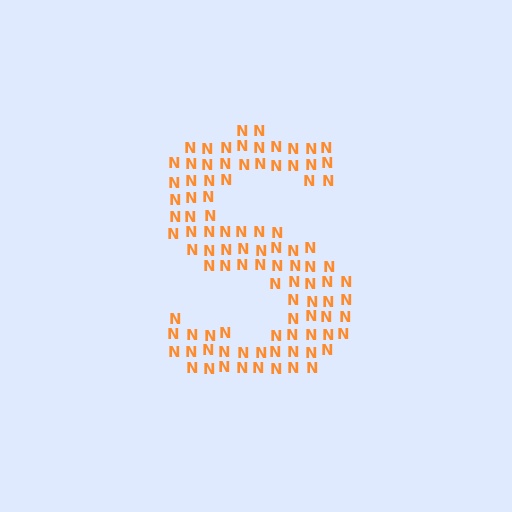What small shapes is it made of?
It is made of small letter N's.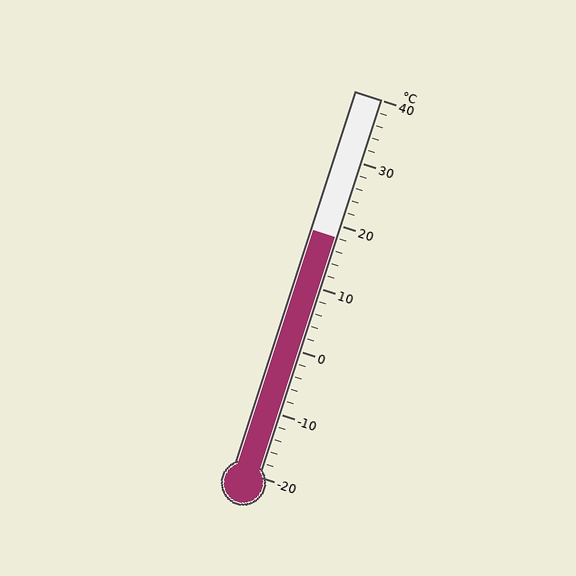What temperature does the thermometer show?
The thermometer shows approximately 18°C.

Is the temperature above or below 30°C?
The temperature is below 30°C.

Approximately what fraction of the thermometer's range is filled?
The thermometer is filled to approximately 65% of its range.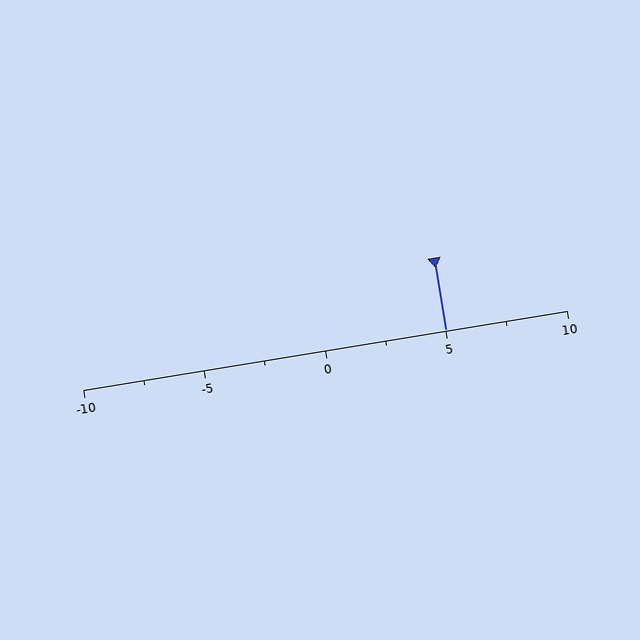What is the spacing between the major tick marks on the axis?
The major ticks are spaced 5 apart.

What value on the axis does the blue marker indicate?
The marker indicates approximately 5.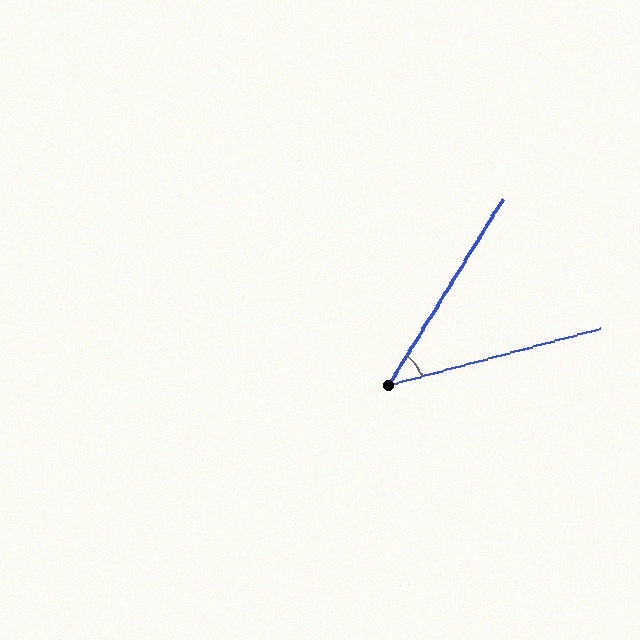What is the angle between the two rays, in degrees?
Approximately 43 degrees.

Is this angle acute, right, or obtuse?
It is acute.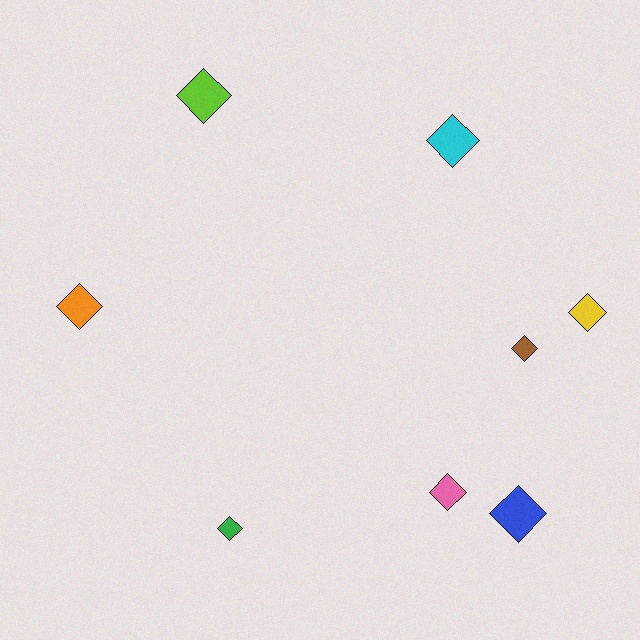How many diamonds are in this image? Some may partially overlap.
There are 8 diamonds.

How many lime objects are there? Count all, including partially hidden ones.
There is 1 lime object.